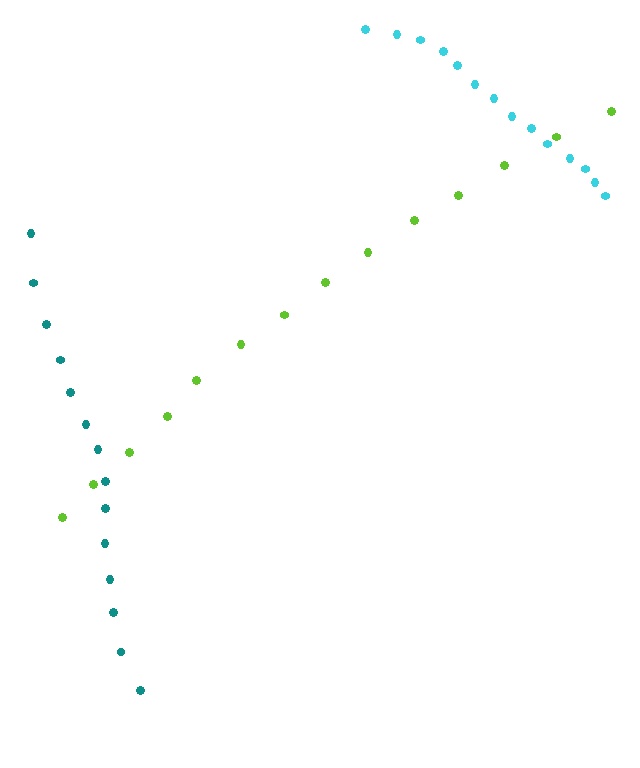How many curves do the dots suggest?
There are 3 distinct paths.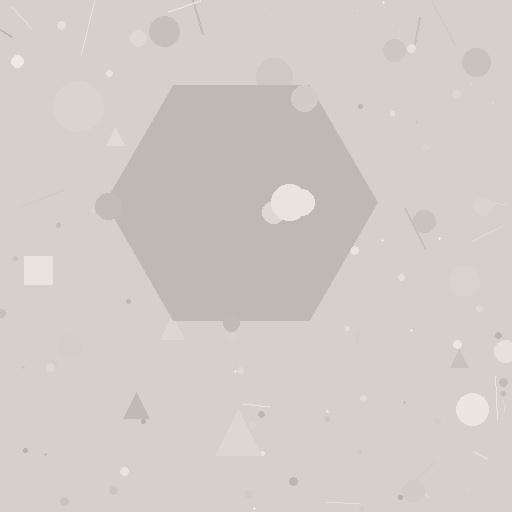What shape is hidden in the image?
A hexagon is hidden in the image.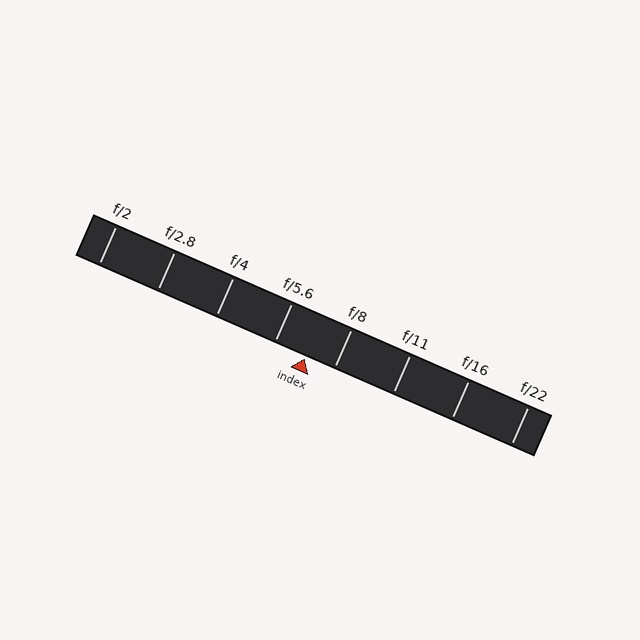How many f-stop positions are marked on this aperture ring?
There are 8 f-stop positions marked.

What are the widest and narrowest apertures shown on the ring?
The widest aperture shown is f/2 and the narrowest is f/22.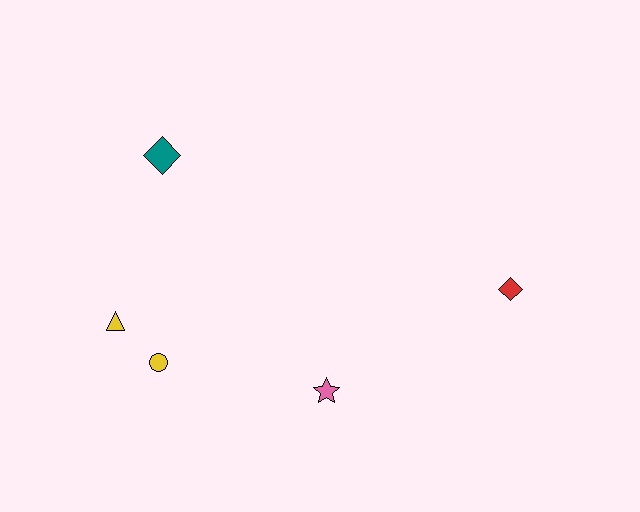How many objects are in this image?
There are 5 objects.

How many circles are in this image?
There is 1 circle.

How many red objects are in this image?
There is 1 red object.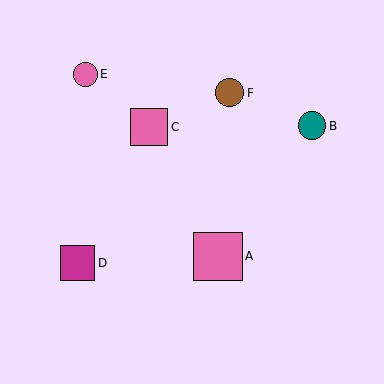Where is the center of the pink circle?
The center of the pink circle is at (85, 74).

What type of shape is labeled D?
Shape D is a magenta square.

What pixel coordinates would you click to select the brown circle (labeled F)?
Click at (230, 93) to select the brown circle F.